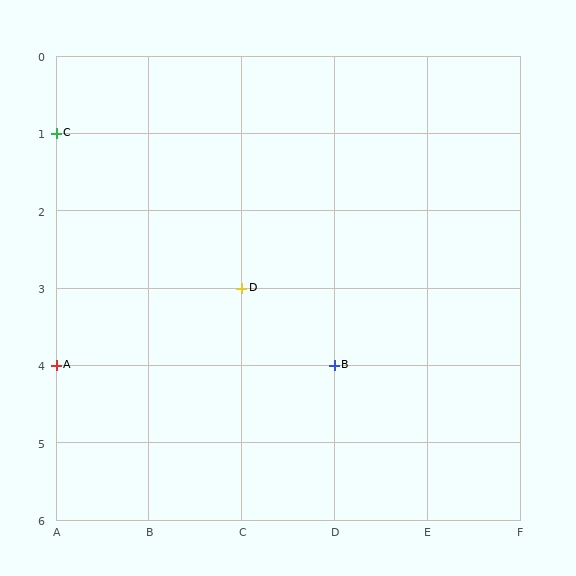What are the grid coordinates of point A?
Point A is at grid coordinates (A, 4).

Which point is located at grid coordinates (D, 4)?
Point B is at (D, 4).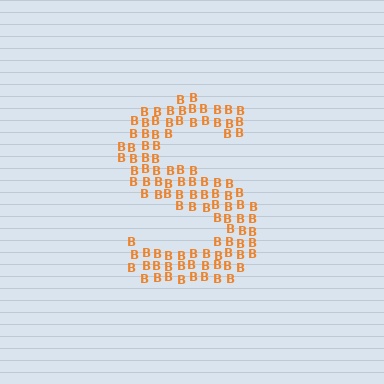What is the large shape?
The large shape is the letter S.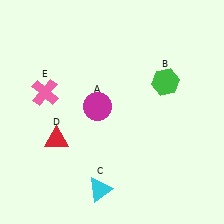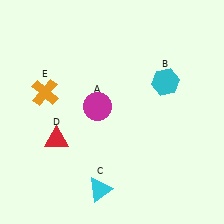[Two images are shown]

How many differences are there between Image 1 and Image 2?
There are 2 differences between the two images.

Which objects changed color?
B changed from green to cyan. E changed from pink to orange.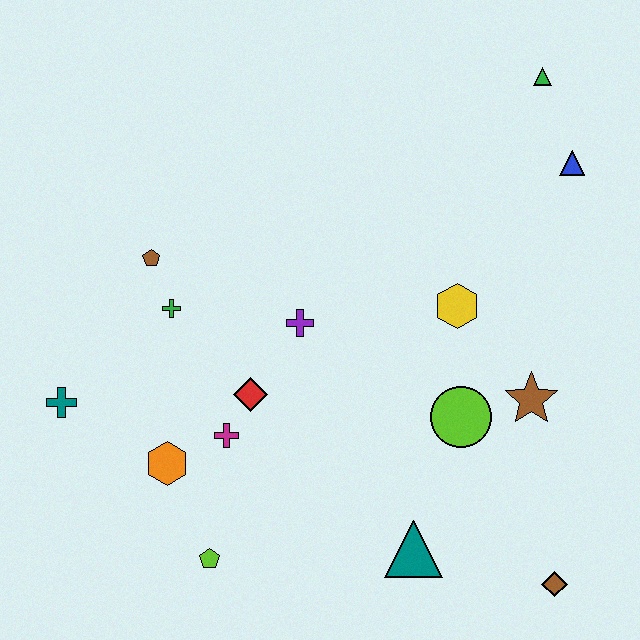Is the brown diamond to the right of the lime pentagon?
Yes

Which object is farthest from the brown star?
The teal cross is farthest from the brown star.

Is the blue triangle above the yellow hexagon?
Yes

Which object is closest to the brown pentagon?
The green cross is closest to the brown pentagon.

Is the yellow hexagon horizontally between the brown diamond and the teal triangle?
Yes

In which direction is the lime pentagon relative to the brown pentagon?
The lime pentagon is below the brown pentagon.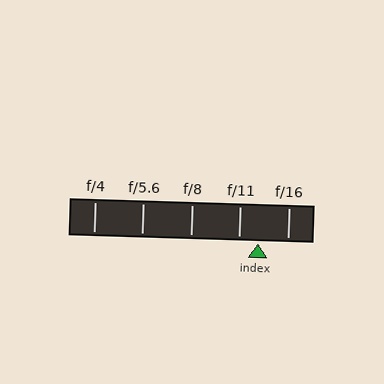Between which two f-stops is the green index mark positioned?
The index mark is between f/11 and f/16.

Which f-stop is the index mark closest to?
The index mark is closest to f/11.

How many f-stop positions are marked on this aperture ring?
There are 5 f-stop positions marked.